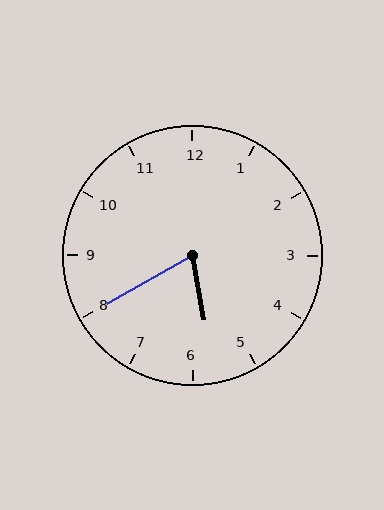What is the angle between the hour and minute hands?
Approximately 70 degrees.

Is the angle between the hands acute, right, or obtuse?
It is acute.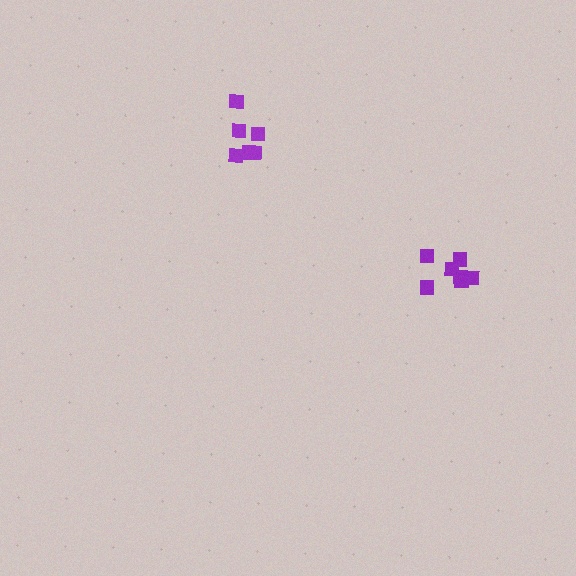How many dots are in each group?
Group 1: 7 dots, Group 2: 6 dots (13 total).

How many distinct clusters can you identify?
There are 2 distinct clusters.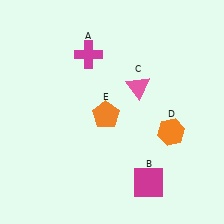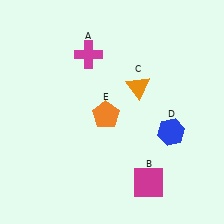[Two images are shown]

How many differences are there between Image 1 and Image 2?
There are 2 differences between the two images.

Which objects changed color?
C changed from pink to orange. D changed from orange to blue.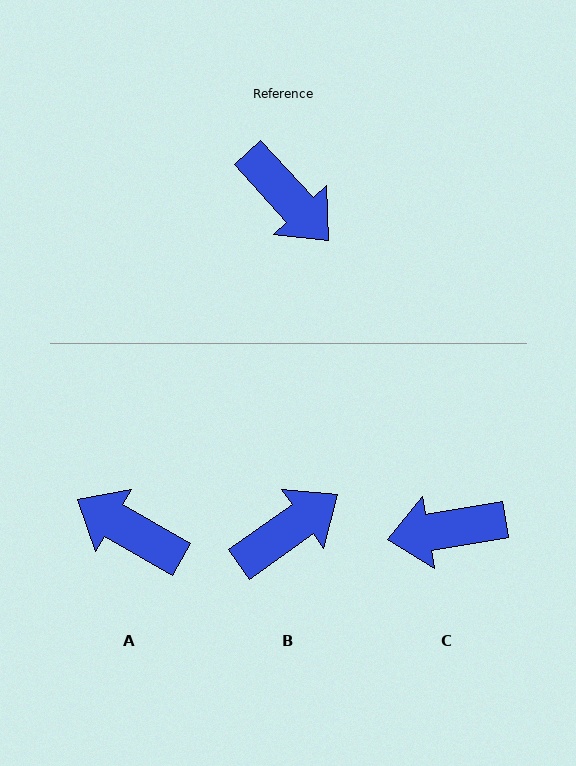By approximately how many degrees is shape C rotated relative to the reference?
Approximately 123 degrees clockwise.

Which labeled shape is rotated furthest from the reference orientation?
A, about 162 degrees away.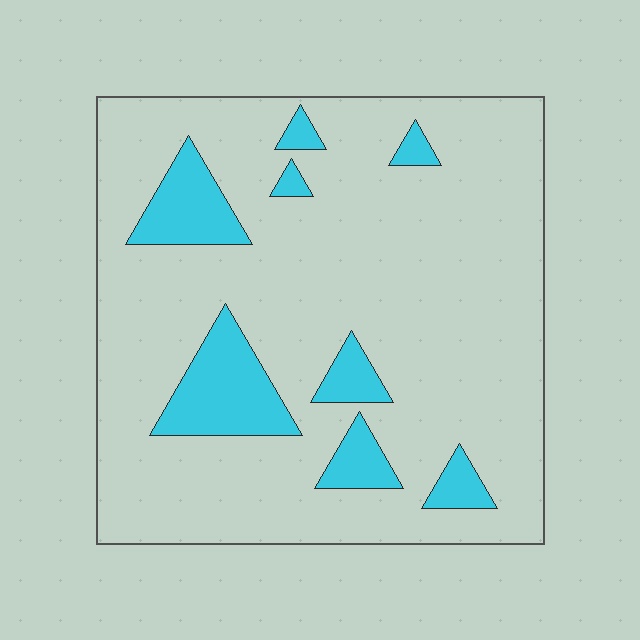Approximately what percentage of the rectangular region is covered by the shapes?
Approximately 15%.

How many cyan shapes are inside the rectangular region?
8.